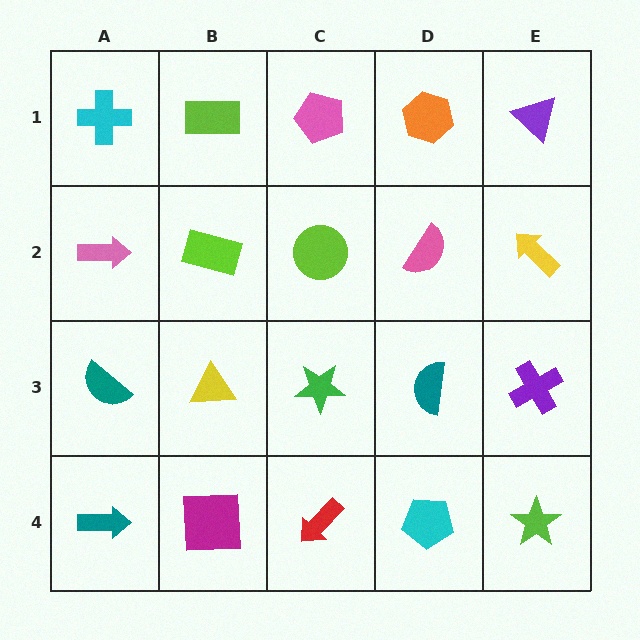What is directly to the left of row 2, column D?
A lime circle.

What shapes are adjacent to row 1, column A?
A pink arrow (row 2, column A), a lime rectangle (row 1, column B).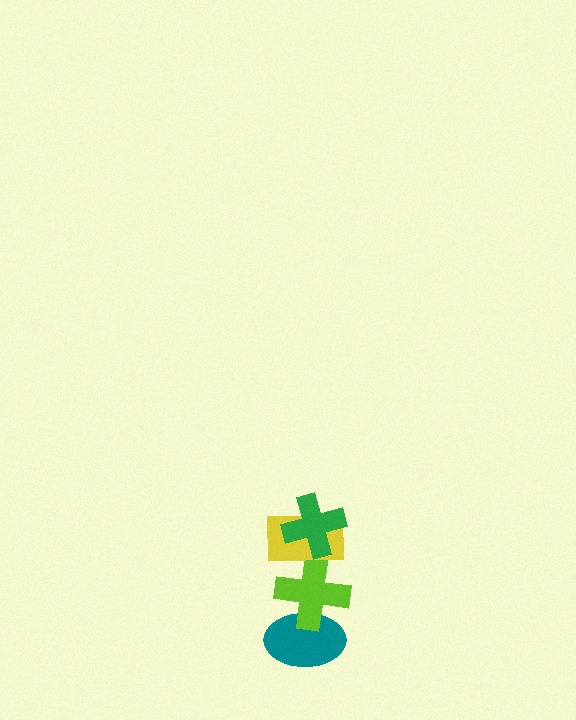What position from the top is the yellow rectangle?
The yellow rectangle is 2nd from the top.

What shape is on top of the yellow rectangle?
The green cross is on top of the yellow rectangle.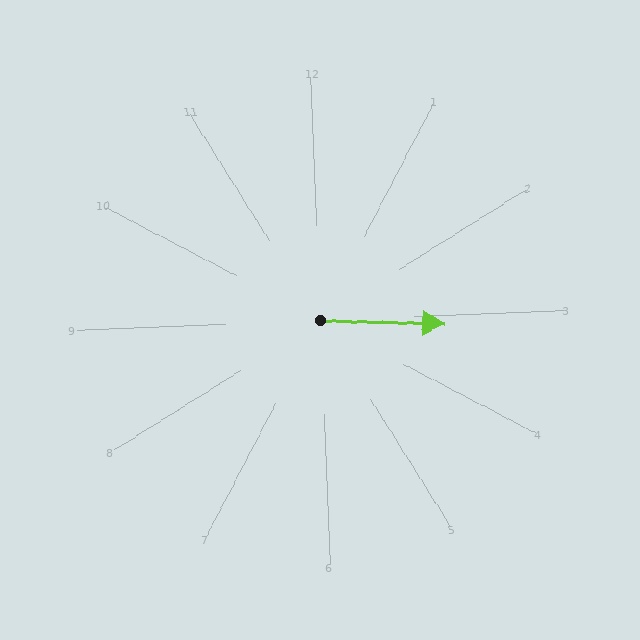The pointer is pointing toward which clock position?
Roughly 3 o'clock.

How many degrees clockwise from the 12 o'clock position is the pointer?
Approximately 94 degrees.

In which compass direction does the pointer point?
East.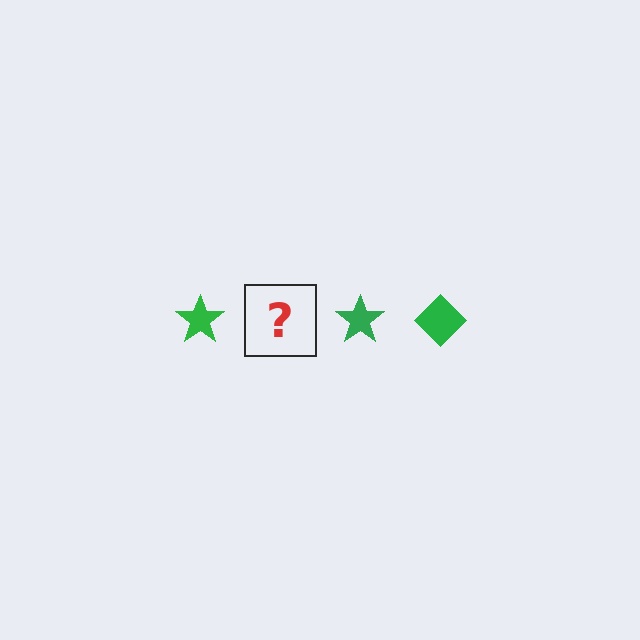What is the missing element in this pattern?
The missing element is a green diamond.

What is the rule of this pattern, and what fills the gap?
The rule is that the pattern cycles through star, diamond shapes in green. The gap should be filled with a green diamond.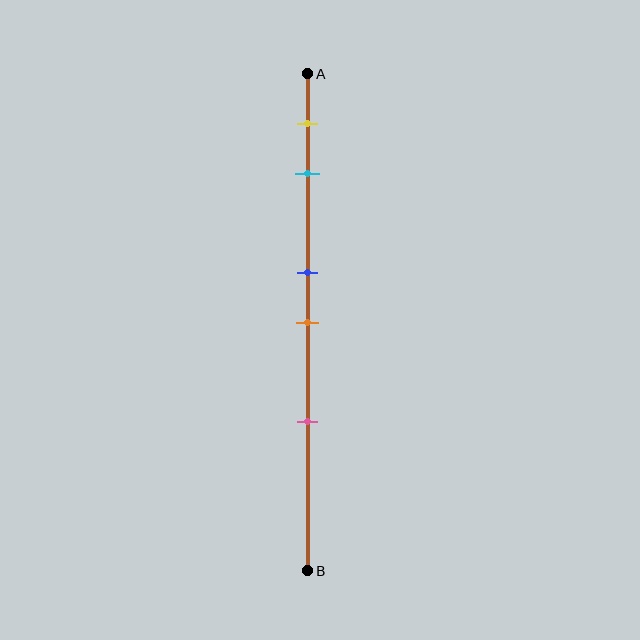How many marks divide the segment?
There are 5 marks dividing the segment.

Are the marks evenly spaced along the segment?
No, the marks are not evenly spaced.